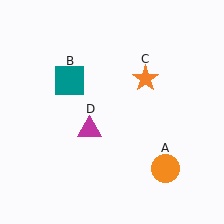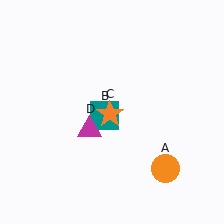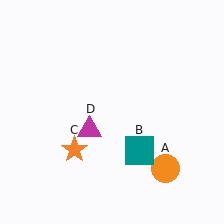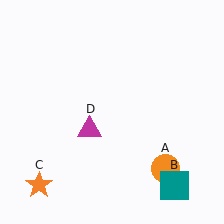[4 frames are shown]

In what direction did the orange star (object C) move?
The orange star (object C) moved down and to the left.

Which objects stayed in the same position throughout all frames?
Orange circle (object A) and magenta triangle (object D) remained stationary.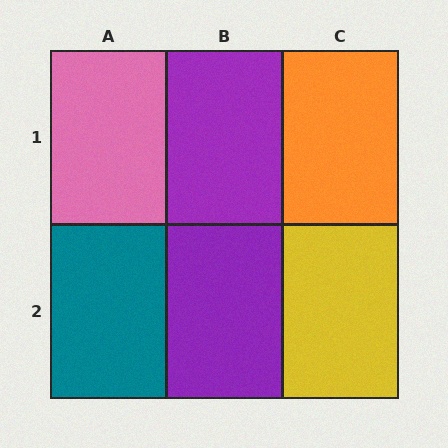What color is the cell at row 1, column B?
Purple.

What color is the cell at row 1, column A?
Pink.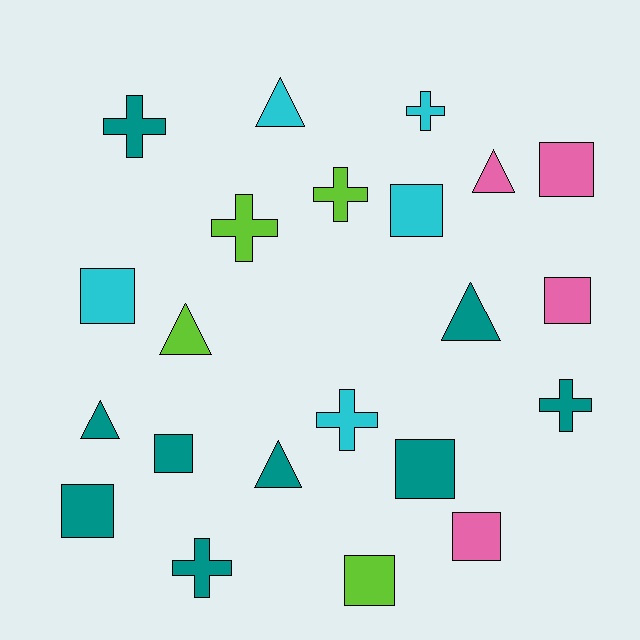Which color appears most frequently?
Teal, with 9 objects.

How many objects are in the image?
There are 22 objects.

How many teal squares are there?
There are 3 teal squares.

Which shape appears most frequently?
Square, with 9 objects.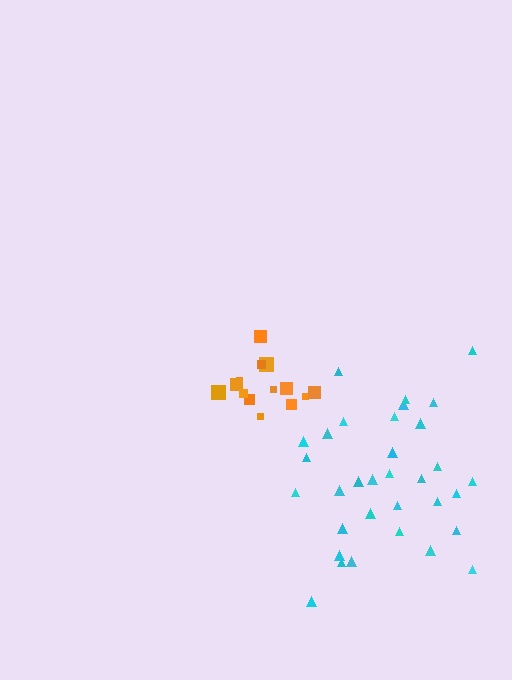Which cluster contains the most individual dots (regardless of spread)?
Cyan (33).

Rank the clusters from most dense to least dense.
orange, cyan.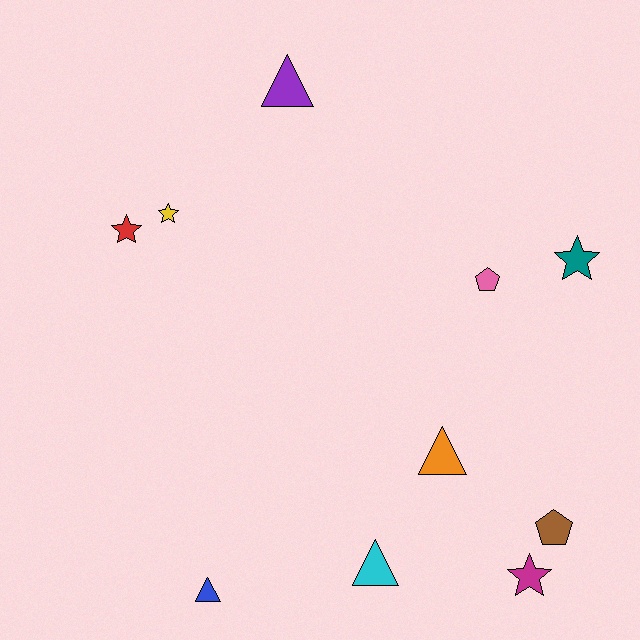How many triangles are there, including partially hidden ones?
There are 4 triangles.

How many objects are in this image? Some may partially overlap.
There are 10 objects.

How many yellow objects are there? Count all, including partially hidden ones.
There is 1 yellow object.